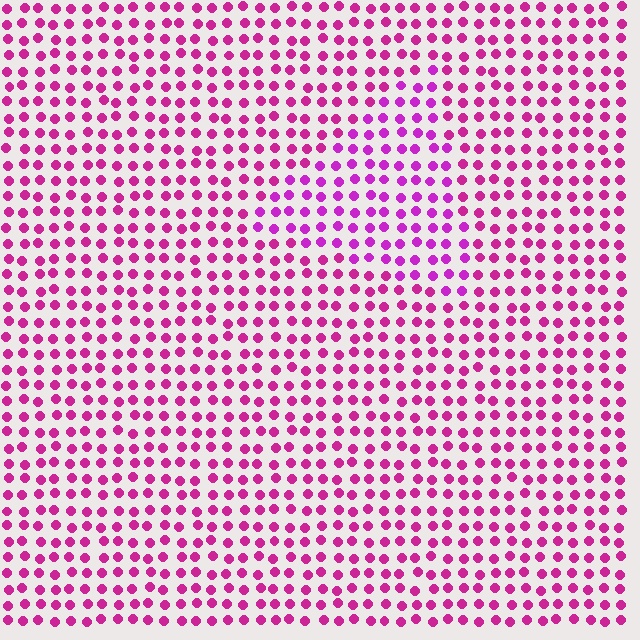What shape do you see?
I see a triangle.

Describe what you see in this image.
The image is filled with small magenta elements in a uniform arrangement. A triangle-shaped region is visible where the elements are tinted to a slightly different hue, forming a subtle color boundary.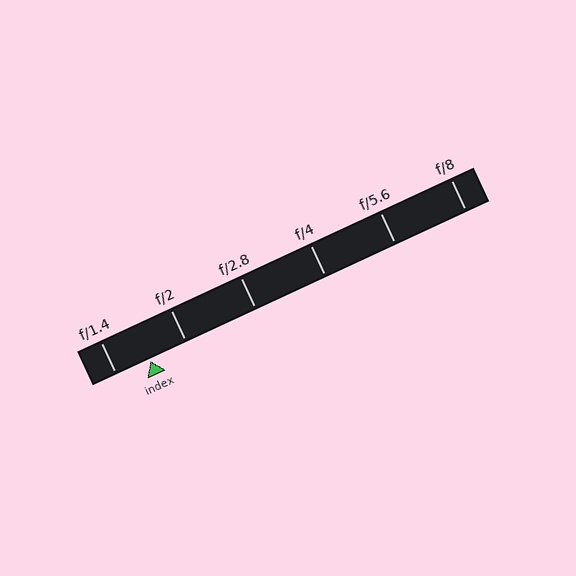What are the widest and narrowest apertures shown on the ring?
The widest aperture shown is f/1.4 and the narrowest is f/8.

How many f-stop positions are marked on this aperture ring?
There are 6 f-stop positions marked.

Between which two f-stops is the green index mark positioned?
The index mark is between f/1.4 and f/2.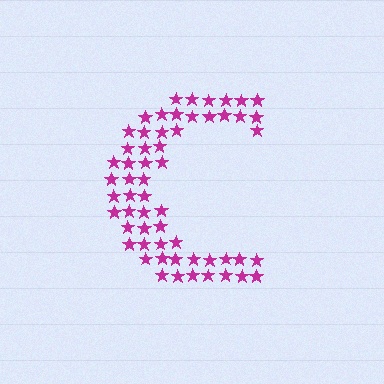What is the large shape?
The large shape is the letter C.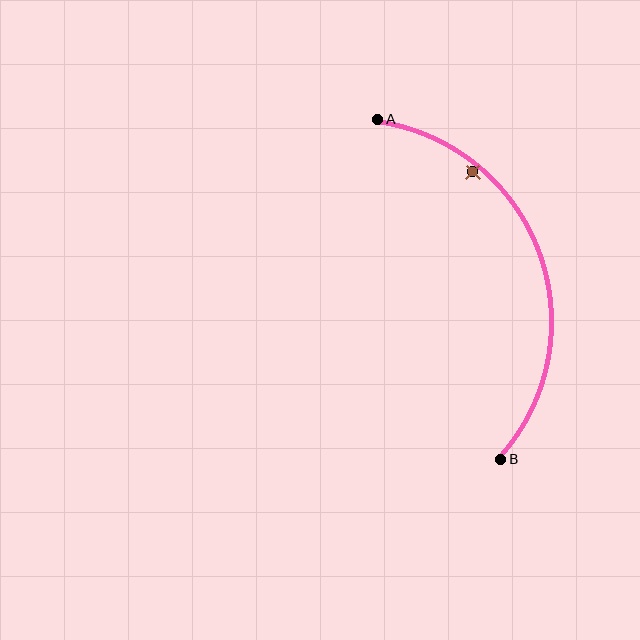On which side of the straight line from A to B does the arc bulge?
The arc bulges to the right of the straight line connecting A and B.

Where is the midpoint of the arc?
The arc midpoint is the point on the curve farthest from the straight line joining A and B. It sits to the right of that line.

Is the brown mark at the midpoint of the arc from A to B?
No — the brown mark does not lie on the arc at all. It sits slightly inside the curve.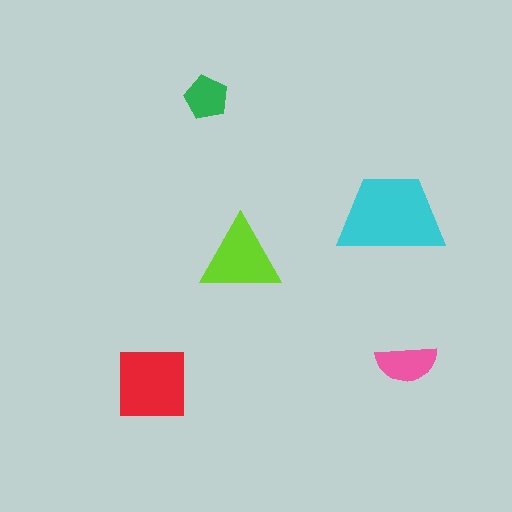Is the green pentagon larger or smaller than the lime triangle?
Smaller.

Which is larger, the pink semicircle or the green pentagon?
The pink semicircle.